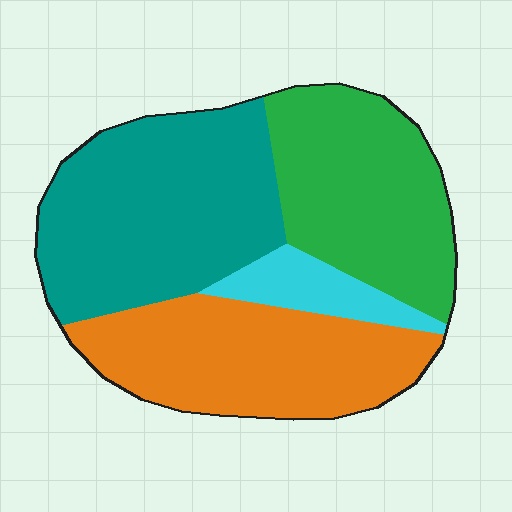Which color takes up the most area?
Teal, at roughly 35%.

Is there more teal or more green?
Teal.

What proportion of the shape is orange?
Orange covers 29% of the shape.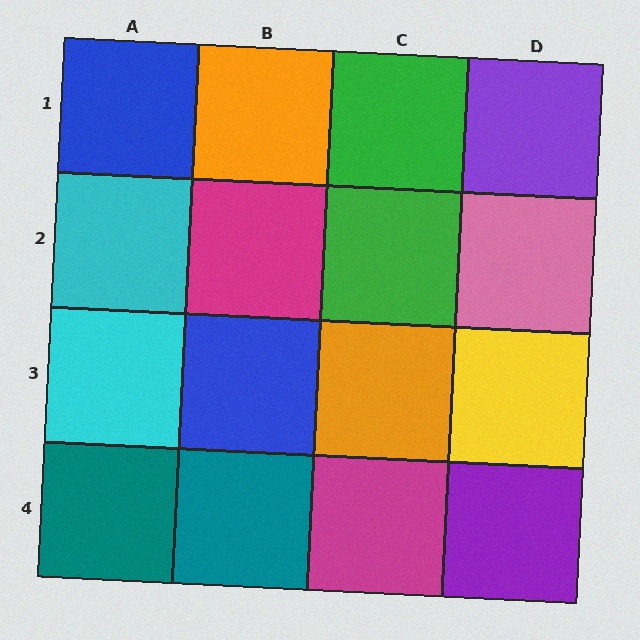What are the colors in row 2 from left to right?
Cyan, magenta, green, pink.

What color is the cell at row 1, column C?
Green.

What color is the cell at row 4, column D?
Purple.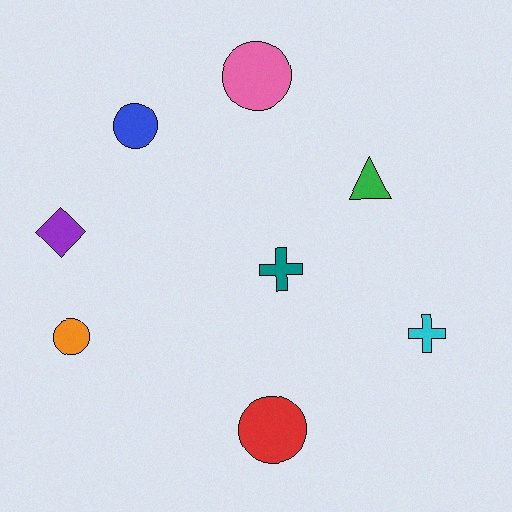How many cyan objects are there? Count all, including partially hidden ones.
There is 1 cyan object.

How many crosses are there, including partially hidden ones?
There are 2 crosses.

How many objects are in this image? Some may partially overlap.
There are 8 objects.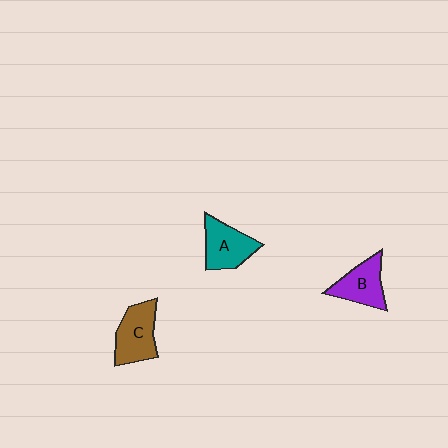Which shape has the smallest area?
Shape B (purple).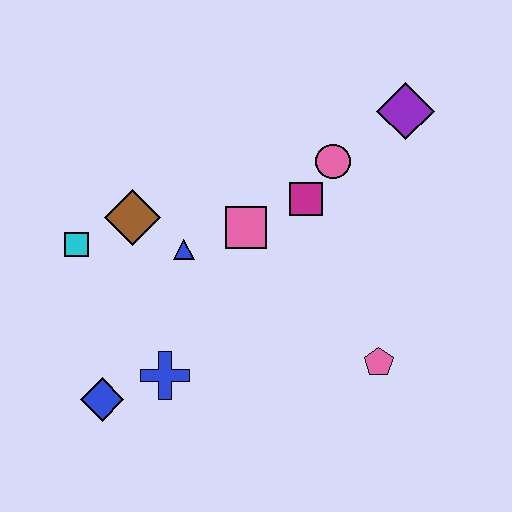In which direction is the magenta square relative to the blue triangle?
The magenta square is to the right of the blue triangle.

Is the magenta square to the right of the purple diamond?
No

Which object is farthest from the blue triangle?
The purple diamond is farthest from the blue triangle.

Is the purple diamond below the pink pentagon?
No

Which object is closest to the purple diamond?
The pink circle is closest to the purple diamond.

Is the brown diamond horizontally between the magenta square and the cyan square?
Yes